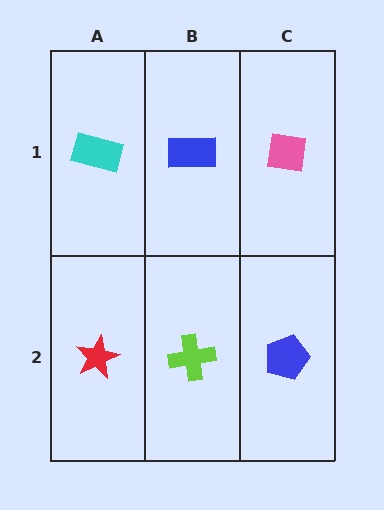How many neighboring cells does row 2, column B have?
3.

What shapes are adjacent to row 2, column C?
A pink square (row 1, column C), a lime cross (row 2, column B).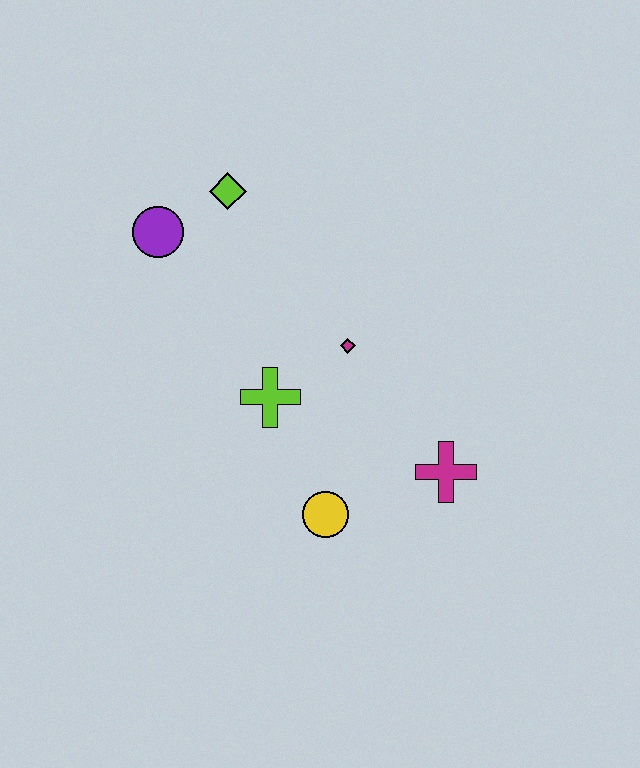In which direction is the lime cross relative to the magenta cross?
The lime cross is to the left of the magenta cross.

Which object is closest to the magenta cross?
The yellow circle is closest to the magenta cross.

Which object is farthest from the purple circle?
The magenta cross is farthest from the purple circle.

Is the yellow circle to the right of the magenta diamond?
No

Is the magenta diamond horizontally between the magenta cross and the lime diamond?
Yes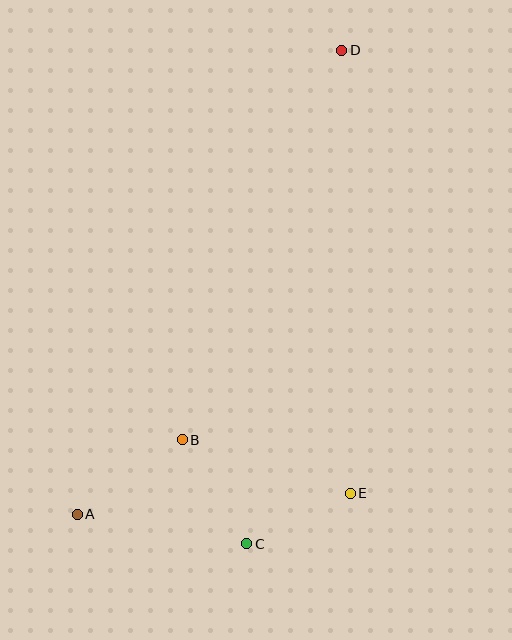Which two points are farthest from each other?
Points A and D are farthest from each other.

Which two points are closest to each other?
Points C and E are closest to each other.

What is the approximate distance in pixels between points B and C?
The distance between B and C is approximately 123 pixels.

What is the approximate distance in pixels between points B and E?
The distance between B and E is approximately 176 pixels.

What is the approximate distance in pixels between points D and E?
The distance between D and E is approximately 443 pixels.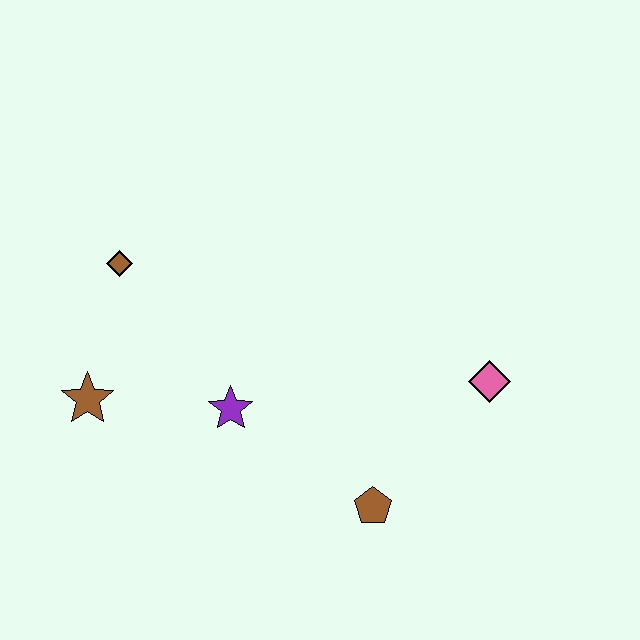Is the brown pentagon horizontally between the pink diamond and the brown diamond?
Yes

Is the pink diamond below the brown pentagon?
No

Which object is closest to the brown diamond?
The brown star is closest to the brown diamond.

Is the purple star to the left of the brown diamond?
No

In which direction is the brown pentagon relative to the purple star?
The brown pentagon is to the right of the purple star.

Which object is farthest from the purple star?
The pink diamond is farthest from the purple star.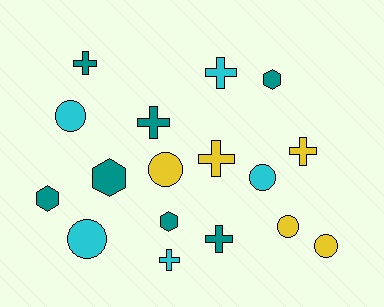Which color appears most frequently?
Teal, with 7 objects.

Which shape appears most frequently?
Cross, with 7 objects.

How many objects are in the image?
There are 17 objects.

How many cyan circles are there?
There are 3 cyan circles.